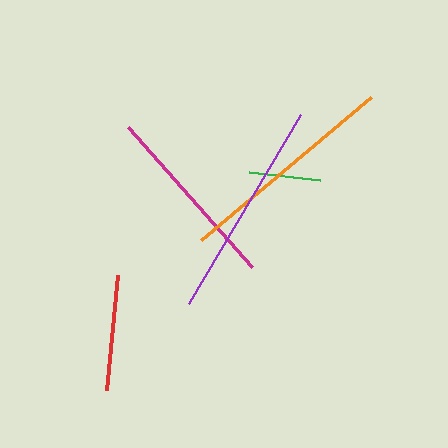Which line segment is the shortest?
The green line is the shortest at approximately 71 pixels.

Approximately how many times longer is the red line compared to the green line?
The red line is approximately 1.6 times the length of the green line.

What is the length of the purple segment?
The purple segment is approximately 219 pixels long.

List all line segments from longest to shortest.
From longest to shortest: orange, purple, magenta, red, green.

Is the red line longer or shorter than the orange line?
The orange line is longer than the red line.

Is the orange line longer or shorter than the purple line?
The orange line is longer than the purple line.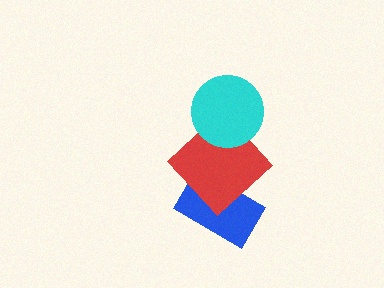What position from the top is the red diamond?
The red diamond is 2nd from the top.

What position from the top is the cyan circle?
The cyan circle is 1st from the top.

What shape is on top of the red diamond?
The cyan circle is on top of the red diamond.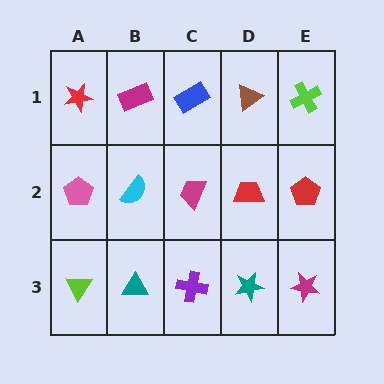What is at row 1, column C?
A blue rectangle.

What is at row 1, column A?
A red star.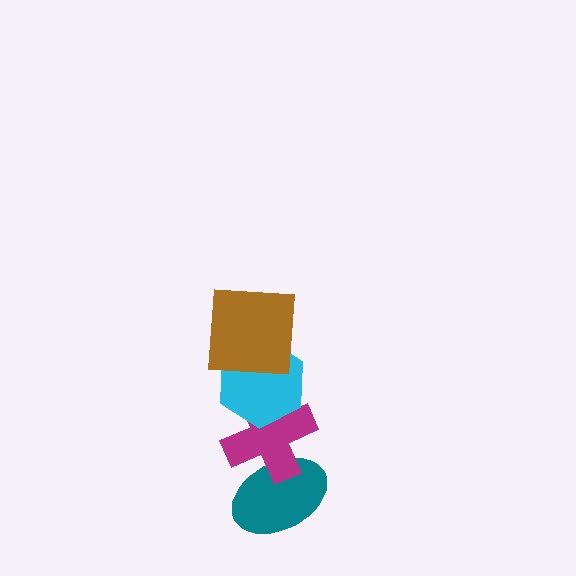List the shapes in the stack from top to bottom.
From top to bottom: the brown square, the cyan hexagon, the magenta cross, the teal ellipse.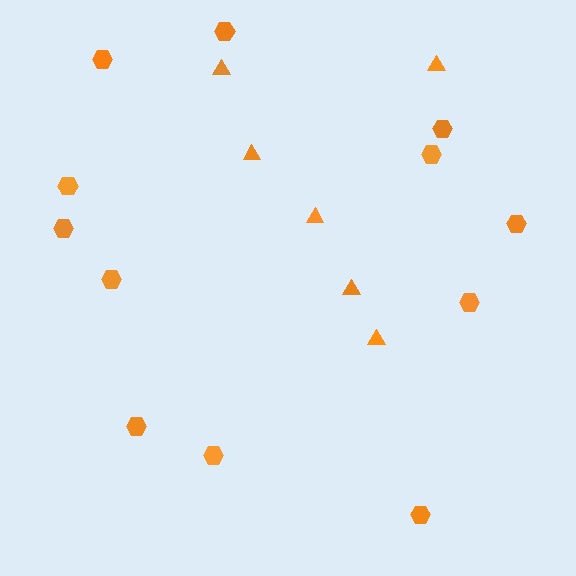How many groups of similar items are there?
There are 2 groups: one group of hexagons (12) and one group of triangles (6).